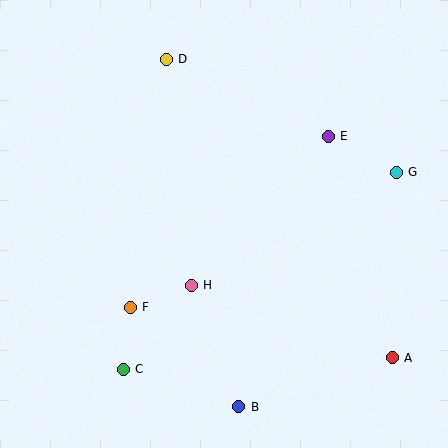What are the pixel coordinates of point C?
Point C is at (123, 369).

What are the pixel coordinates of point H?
Point H is at (191, 285).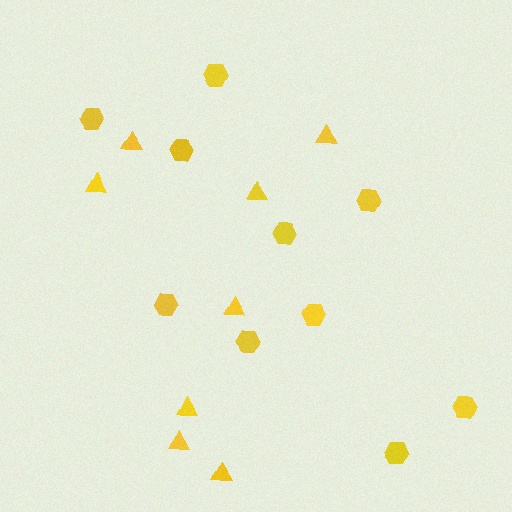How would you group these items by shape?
There are 2 groups: one group of triangles (8) and one group of hexagons (10).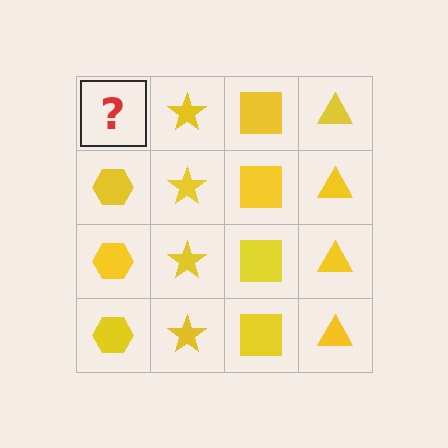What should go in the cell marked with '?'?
The missing cell should contain a yellow hexagon.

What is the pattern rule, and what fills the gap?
The rule is that each column has a consistent shape. The gap should be filled with a yellow hexagon.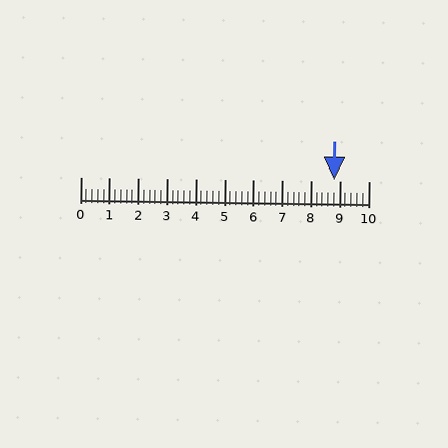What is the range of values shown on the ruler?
The ruler shows values from 0 to 10.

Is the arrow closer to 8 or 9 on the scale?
The arrow is closer to 9.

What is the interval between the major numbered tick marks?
The major tick marks are spaced 1 units apart.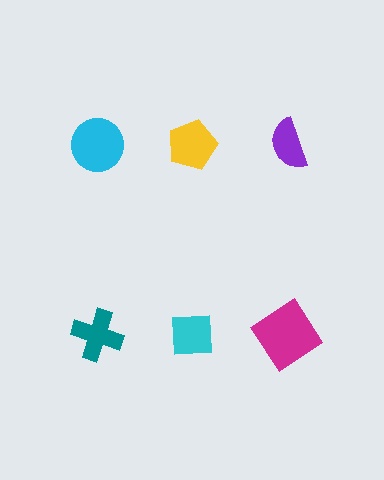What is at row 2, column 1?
A teal cross.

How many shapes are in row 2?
3 shapes.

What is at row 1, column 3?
A purple semicircle.